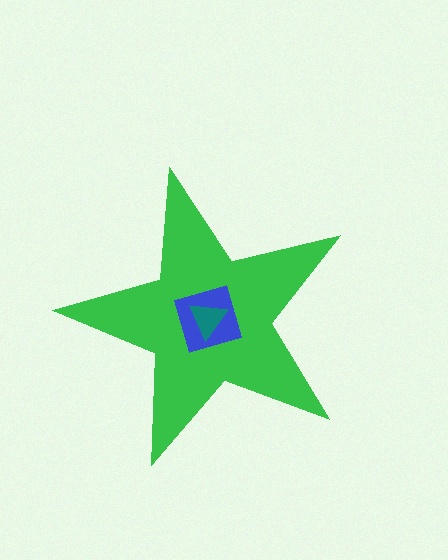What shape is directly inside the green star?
The blue diamond.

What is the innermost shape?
The teal triangle.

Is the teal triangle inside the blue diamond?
Yes.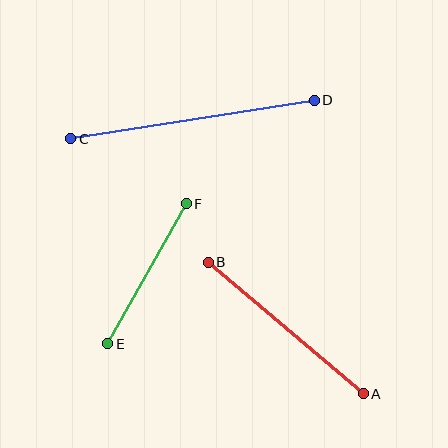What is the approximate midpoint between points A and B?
The midpoint is at approximately (286, 328) pixels.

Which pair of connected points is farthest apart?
Points C and D are farthest apart.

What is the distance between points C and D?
The distance is approximately 246 pixels.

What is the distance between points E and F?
The distance is approximately 161 pixels.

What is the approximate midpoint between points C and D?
The midpoint is at approximately (192, 120) pixels.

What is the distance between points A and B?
The distance is approximately 203 pixels.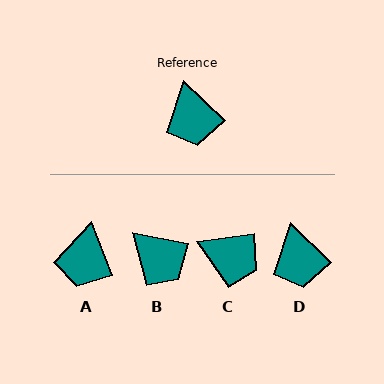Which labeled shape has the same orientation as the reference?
D.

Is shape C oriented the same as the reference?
No, it is off by about 52 degrees.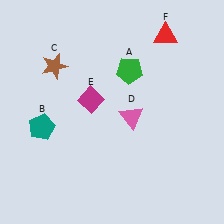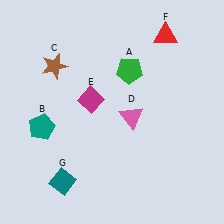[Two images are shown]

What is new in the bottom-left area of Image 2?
A teal diamond (G) was added in the bottom-left area of Image 2.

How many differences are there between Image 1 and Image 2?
There is 1 difference between the two images.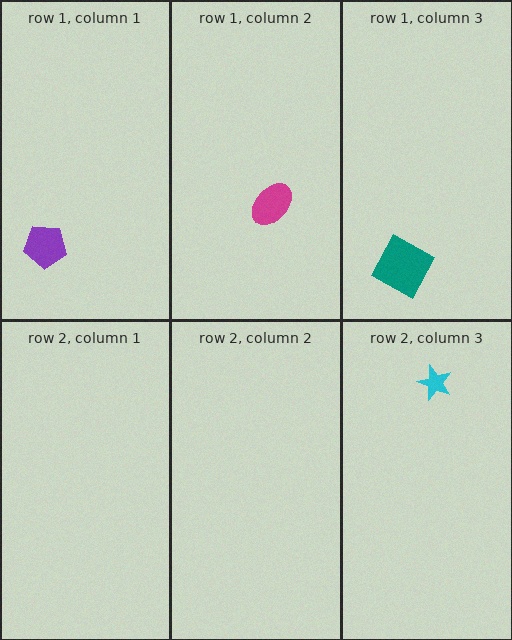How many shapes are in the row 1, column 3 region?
1.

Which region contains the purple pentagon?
The row 1, column 1 region.